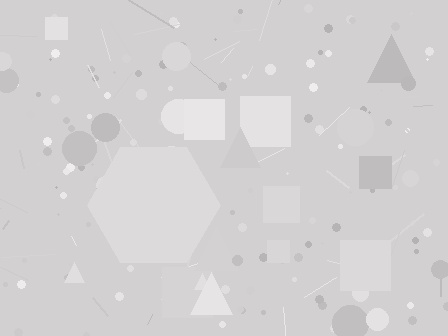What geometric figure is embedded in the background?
A hexagon is embedded in the background.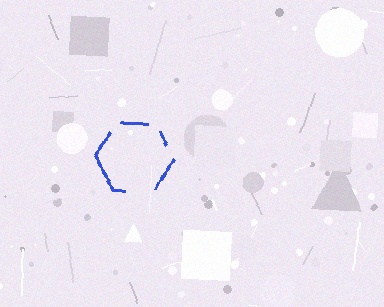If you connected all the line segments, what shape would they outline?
They would outline a hexagon.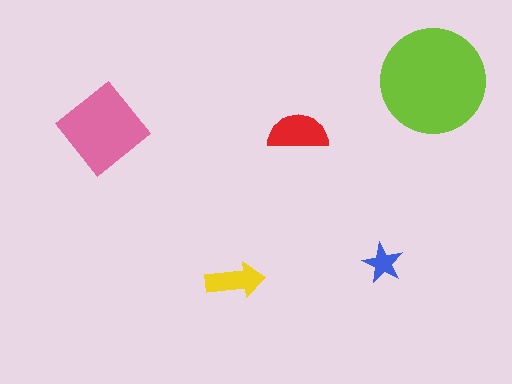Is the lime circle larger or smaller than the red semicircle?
Larger.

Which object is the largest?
The lime circle.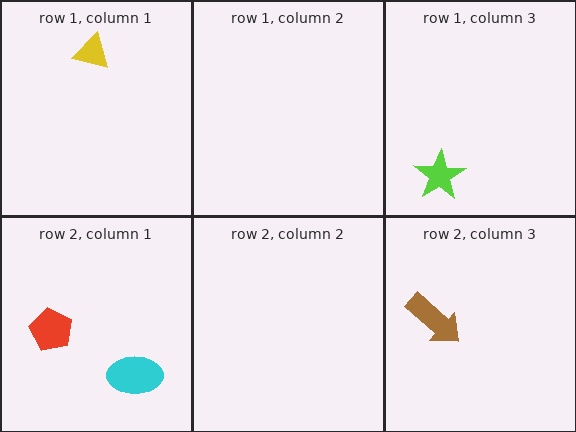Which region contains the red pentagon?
The row 2, column 1 region.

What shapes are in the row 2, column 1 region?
The red pentagon, the cyan ellipse.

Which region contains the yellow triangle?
The row 1, column 1 region.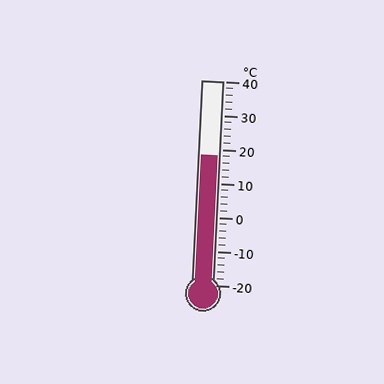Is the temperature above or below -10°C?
The temperature is above -10°C.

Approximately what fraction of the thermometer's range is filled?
The thermometer is filled to approximately 65% of its range.